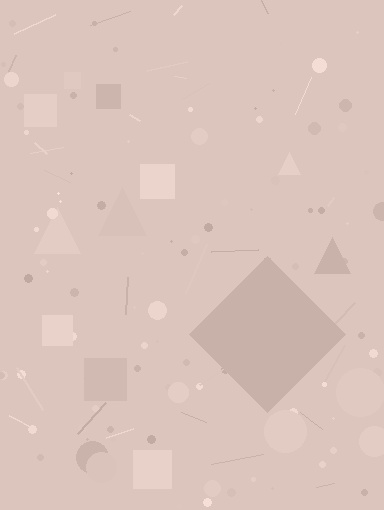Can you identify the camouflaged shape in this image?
The camouflaged shape is a diamond.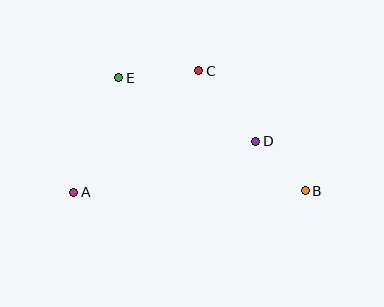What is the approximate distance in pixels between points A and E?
The distance between A and E is approximately 123 pixels.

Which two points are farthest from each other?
Points A and B are farthest from each other.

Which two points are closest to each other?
Points B and D are closest to each other.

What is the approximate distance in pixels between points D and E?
The distance between D and E is approximately 151 pixels.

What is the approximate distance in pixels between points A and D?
The distance between A and D is approximately 189 pixels.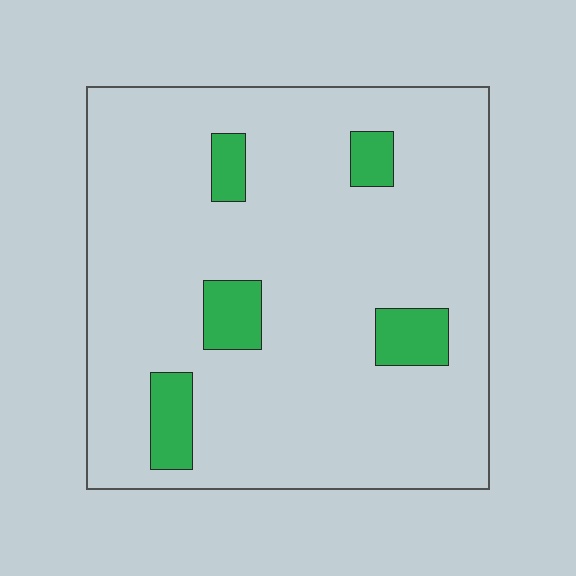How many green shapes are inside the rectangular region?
5.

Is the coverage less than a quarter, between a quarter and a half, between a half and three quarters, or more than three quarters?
Less than a quarter.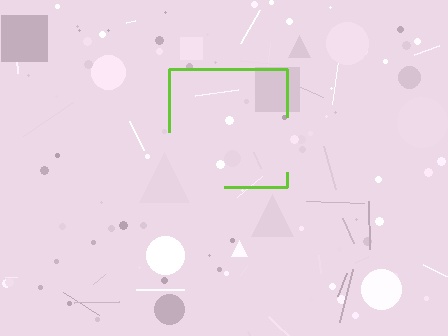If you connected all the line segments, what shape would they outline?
They would outline a square.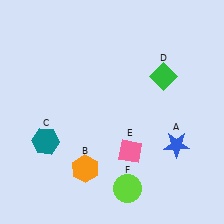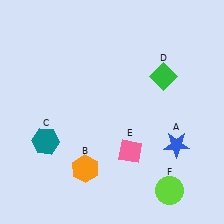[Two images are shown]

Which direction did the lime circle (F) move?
The lime circle (F) moved right.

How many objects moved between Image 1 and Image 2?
1 object moved between the two images.